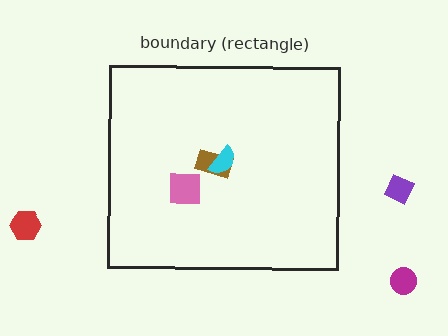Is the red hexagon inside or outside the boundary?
Outside.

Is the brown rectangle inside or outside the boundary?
Inside.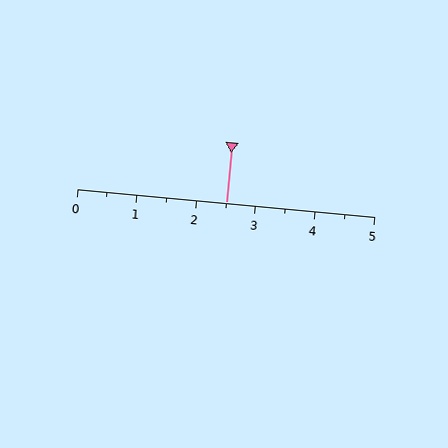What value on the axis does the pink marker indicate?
The marker indicates approximately 2.5.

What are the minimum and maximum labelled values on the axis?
The axis runs from 0 to 5.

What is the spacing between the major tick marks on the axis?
The major ticks are spaced 1 apart.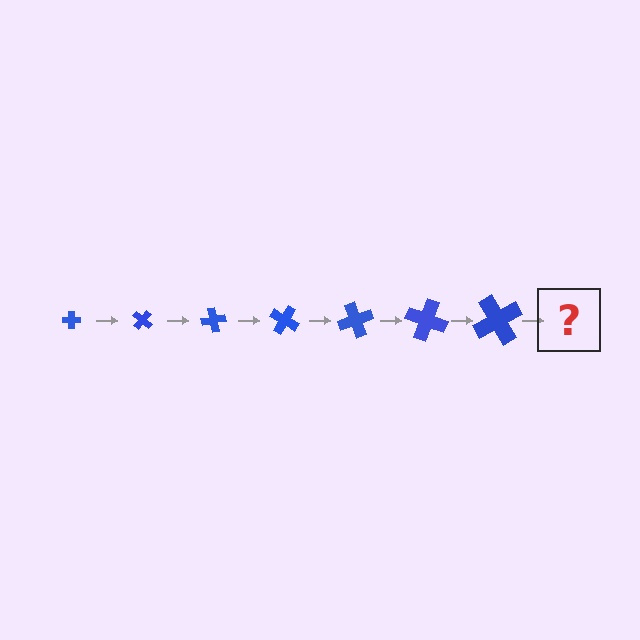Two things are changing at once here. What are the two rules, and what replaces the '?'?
The two rules are that the cross grows larger each step and it rotates 40 degrees each step. The '?' should be a cross, larger than the previous one and rotated 280 degrees from the start.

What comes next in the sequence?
The next element should be a cross, larger than the previous one and rotated 280 degrees from the start.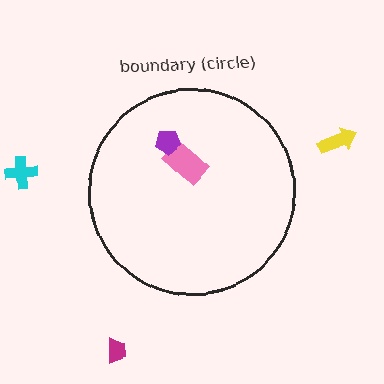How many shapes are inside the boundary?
2 inside, 3 outside.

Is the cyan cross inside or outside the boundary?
Outside.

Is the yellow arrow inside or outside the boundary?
Outside.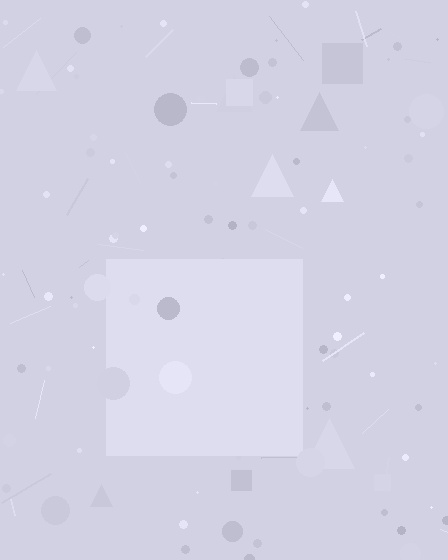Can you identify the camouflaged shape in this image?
The camouflaged shape is a square.